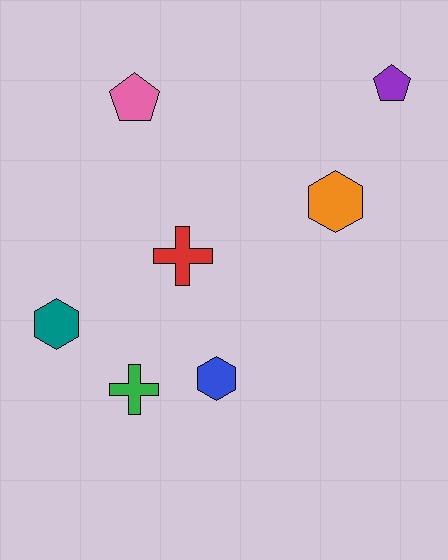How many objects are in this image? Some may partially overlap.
There are 7 objects.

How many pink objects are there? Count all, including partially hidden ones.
There is 1 pink object.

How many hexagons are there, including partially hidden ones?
There are 3 hexagons.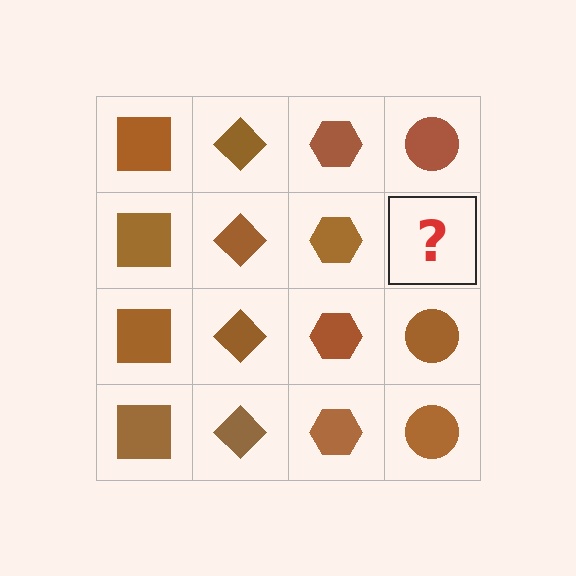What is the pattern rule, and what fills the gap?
The rule is that each column has a consistent shape. The gap should be filled with a brown circle.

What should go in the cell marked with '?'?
The missing cell should contain a brown circle.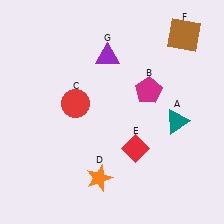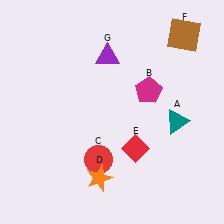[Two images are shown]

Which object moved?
The red circle (C) moved down.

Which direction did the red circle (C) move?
The red circle (C) moved down.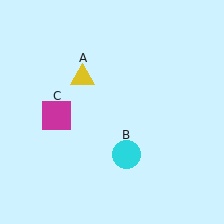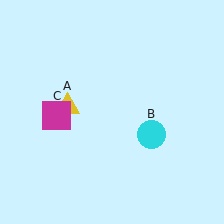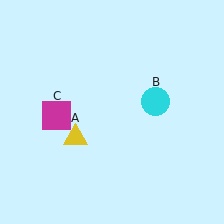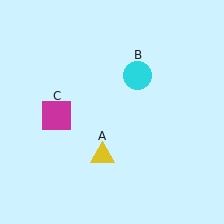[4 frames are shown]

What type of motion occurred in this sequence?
The yellow triangle (object A), cyan circle (object B) rotated counterclockwise around the center of the scene.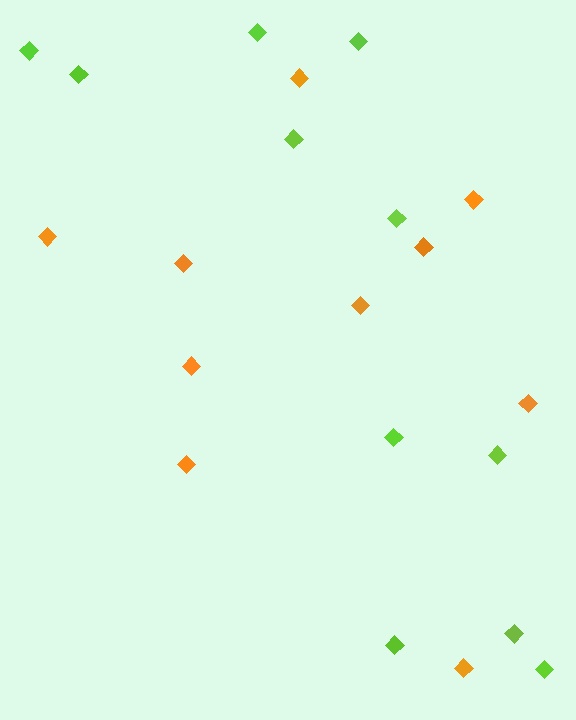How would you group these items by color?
There are 2 groups: one group of lime diamonds (11) and one group of orange diamonds (10).